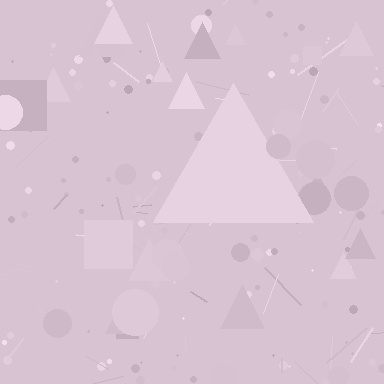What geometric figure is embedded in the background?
A triangle is embedded in the background.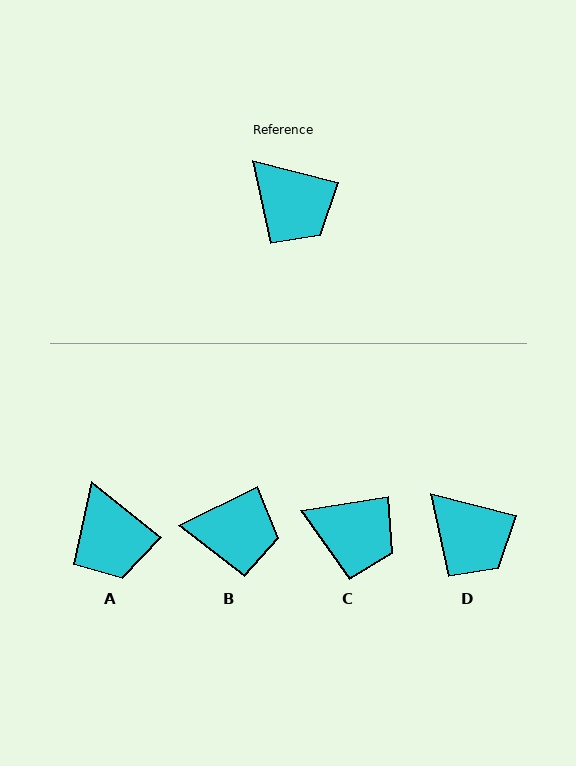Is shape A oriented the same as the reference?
No, it is off by about 25 degrees.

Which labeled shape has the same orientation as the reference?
D.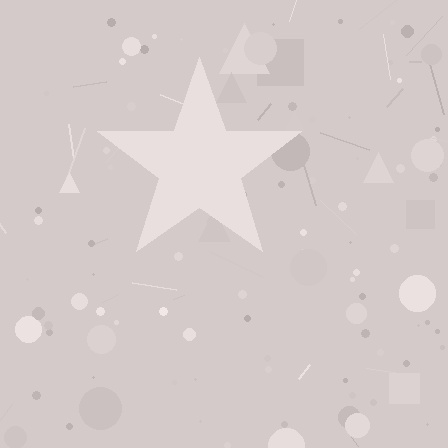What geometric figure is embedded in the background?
A star is embedded in the background.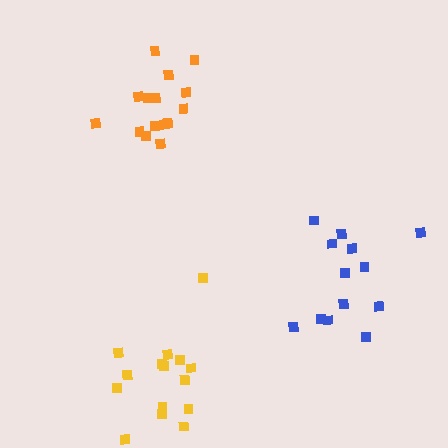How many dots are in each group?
Group 1: 15 dots, Group 2: 16 dots, Group 3: 13 dots (44 total).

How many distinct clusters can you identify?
There are 3 distinct clusters.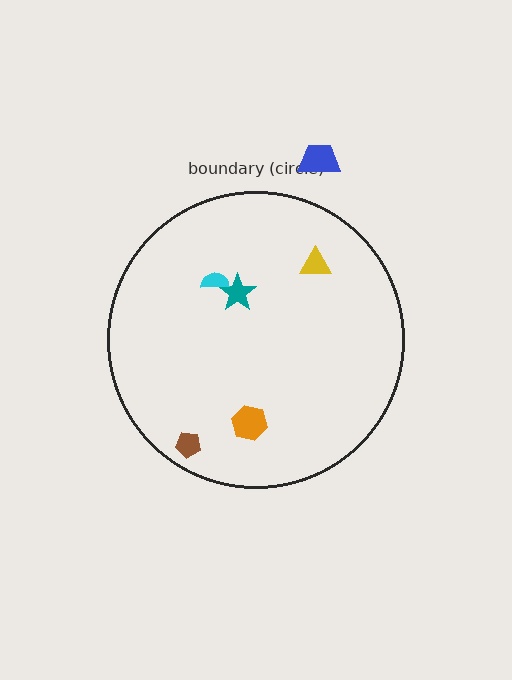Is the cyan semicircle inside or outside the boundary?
Inside.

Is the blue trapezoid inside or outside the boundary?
Outside.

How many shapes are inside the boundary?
5 inside, 1 outside.